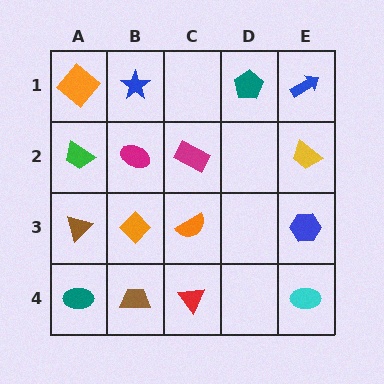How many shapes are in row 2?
4 shapes.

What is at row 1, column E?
A blue arrow.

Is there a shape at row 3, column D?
No, that cell is empty.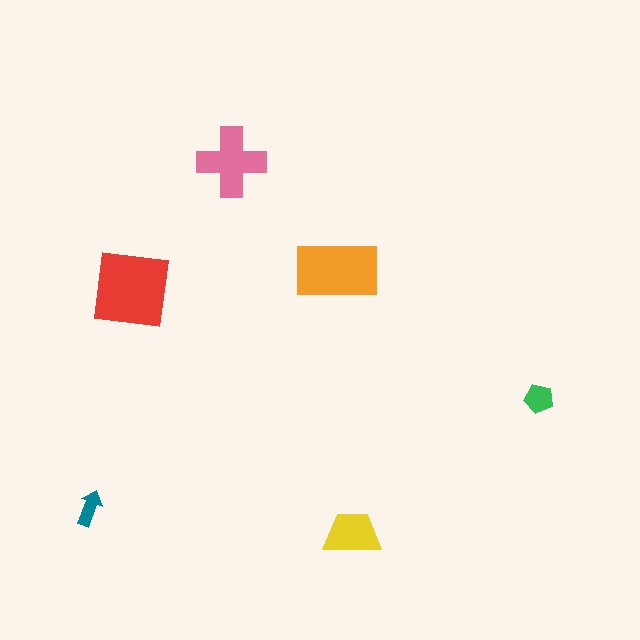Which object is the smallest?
The teal arrow.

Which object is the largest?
The red square.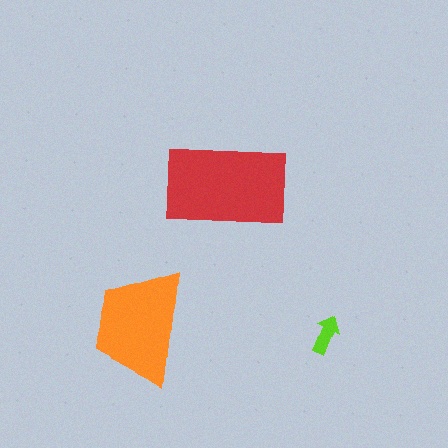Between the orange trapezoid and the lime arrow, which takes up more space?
The orange trapezoid.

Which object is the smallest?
The lime arrow.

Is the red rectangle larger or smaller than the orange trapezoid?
Larger.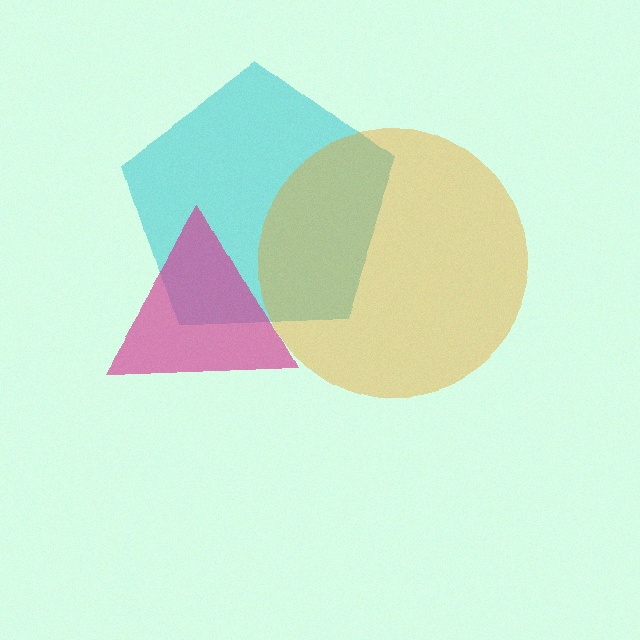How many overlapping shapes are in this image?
There are 3 overlapping shapes in the image.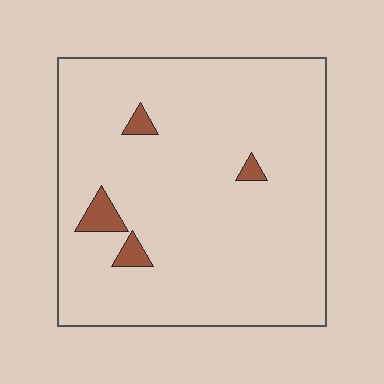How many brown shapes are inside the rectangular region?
4.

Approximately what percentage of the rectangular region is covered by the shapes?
Approximately 5%.